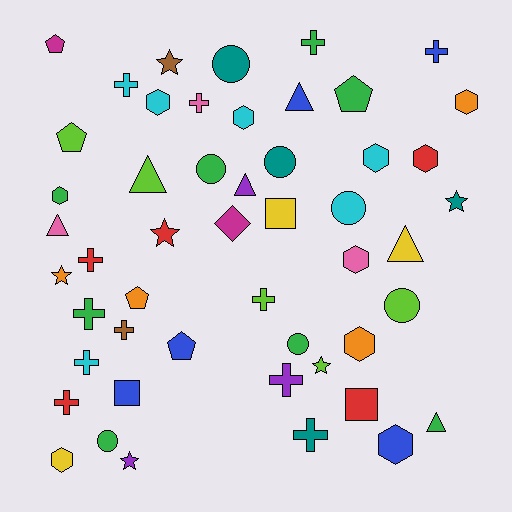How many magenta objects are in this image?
There are 2 magenta objects.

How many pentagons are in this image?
There are 5 pentagons.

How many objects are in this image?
There are 50 objects.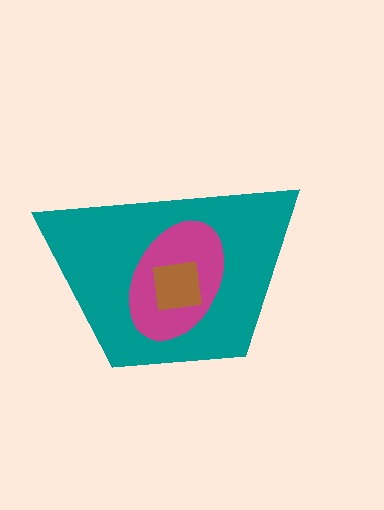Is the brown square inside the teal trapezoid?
Yes.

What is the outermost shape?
The teal trapezoid.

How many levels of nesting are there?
3.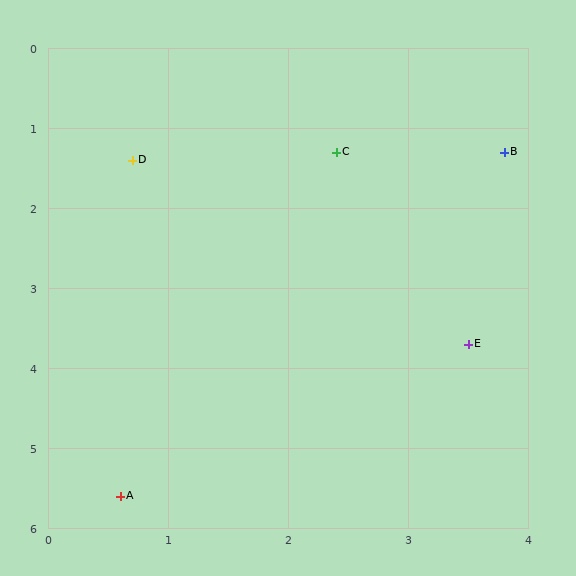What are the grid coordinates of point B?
Point B is at approximately (3.8, 1.3).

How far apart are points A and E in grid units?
Points A and E are about 3.5 grid units apart.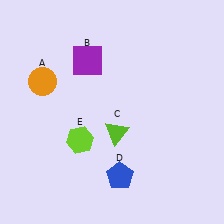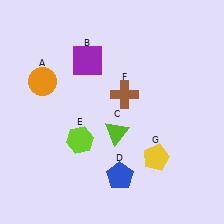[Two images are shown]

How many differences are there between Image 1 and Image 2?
There are 2 differences between the two images.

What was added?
A brown cross (F), a yellow pentagon (G) were added in Image 2.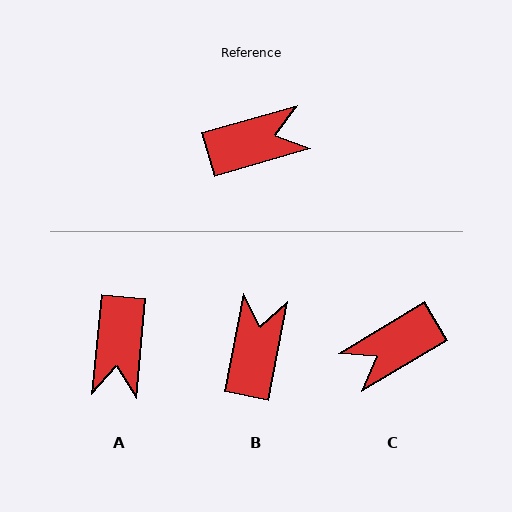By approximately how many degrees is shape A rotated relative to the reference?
Approximately 112 degrees clockwise.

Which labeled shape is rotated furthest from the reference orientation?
C, about 165 degrees away.